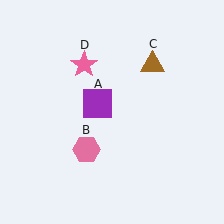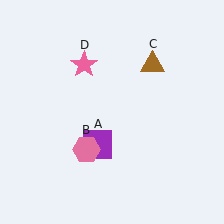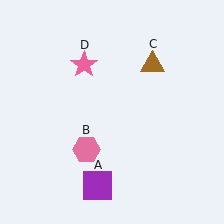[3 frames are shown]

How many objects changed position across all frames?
1 object changed position: purple square (object A).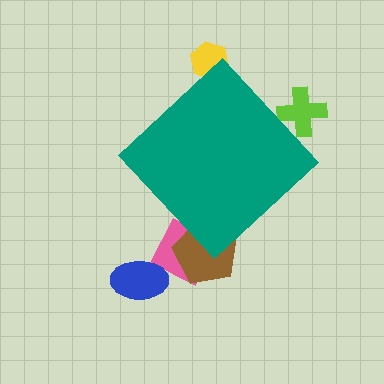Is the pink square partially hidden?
Yes, the pink square is partially hidden behind the teal diamond.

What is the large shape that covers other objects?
A teal diamond.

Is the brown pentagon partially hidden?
Yes, the brown pentagon is partially hidden behind the teal diamond.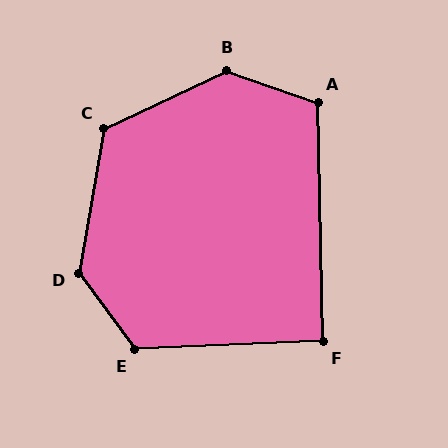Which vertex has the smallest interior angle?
F, at approximately 91 degrees.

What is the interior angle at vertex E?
Approximately 124 degrees (obtuse).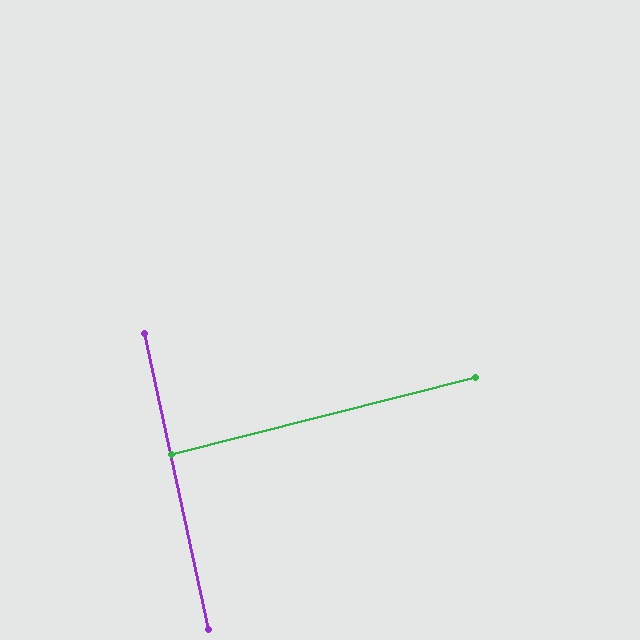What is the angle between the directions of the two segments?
Approximately 88 degrees.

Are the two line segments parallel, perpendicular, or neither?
Perpendicular — they meet at approximately 88°.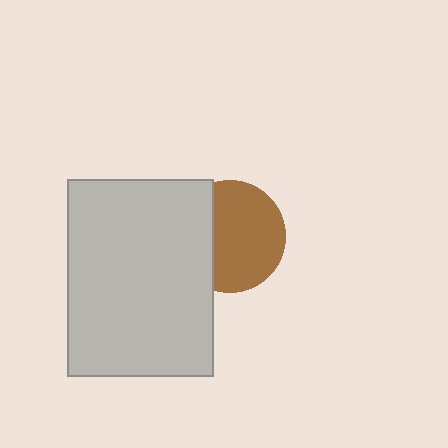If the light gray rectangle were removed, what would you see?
You would see the complete brown circle.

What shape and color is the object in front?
The object in front is a light gray rectangle.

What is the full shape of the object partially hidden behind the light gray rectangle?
The partially hidden object is a brown circle.